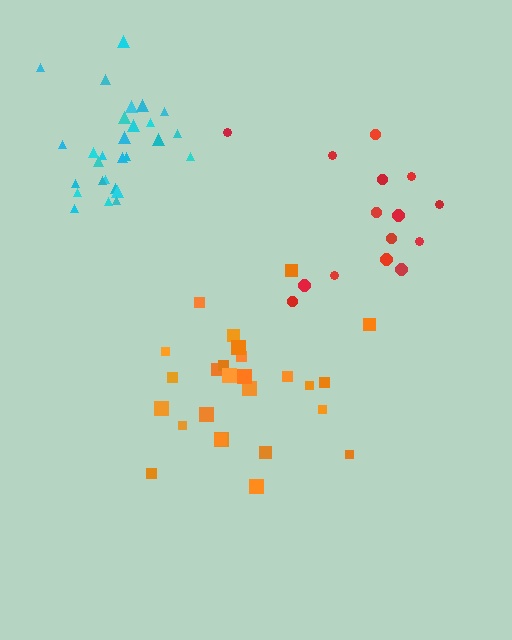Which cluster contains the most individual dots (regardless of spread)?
Cyan (28).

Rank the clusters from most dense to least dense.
cyan, orange, red.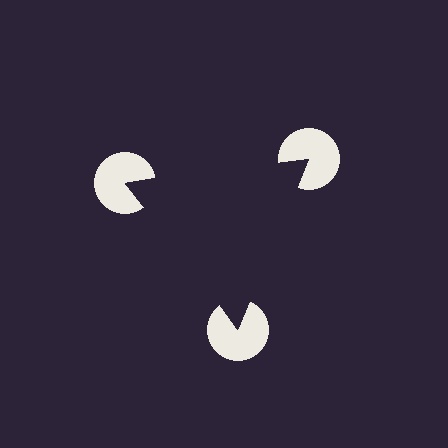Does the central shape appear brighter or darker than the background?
It typically appears slightly darker than the background, even though no actual brightness change is drawn.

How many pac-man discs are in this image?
There are 3 — one at each vertex of the illusory triangle.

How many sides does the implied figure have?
3 sides.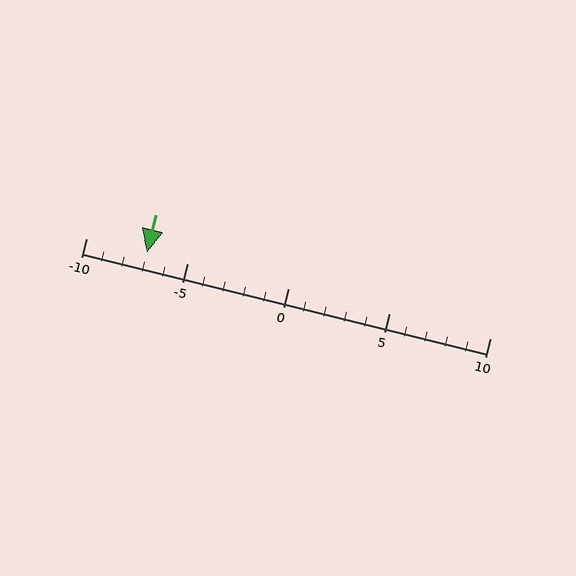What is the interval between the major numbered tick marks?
The major tick marks are spaced 5 units apart.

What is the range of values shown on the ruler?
The ruler shows values from -10 to 10.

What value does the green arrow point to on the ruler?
The green arrow points to approximately -7.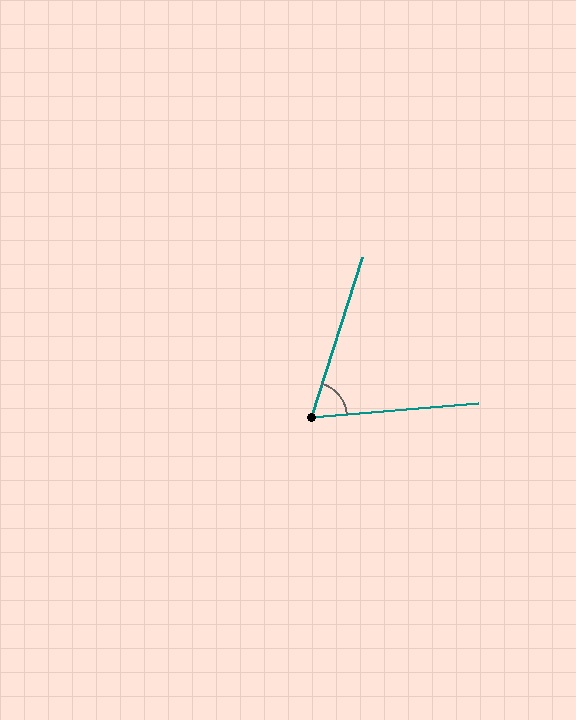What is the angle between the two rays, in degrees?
Approximately 67 degrees.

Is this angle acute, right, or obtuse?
It is acute.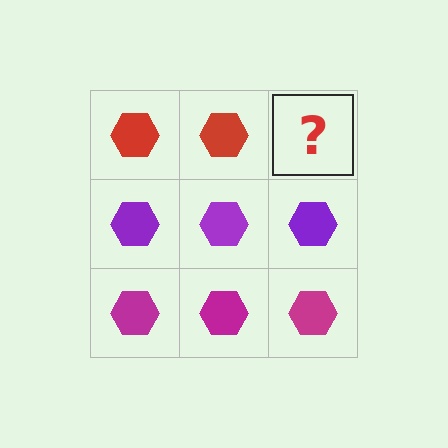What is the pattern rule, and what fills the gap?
The rule is that each row has a consistent color. The gap should be filled with a red hexagon.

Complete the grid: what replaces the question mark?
The question mark should be replaced with a red hexagon.